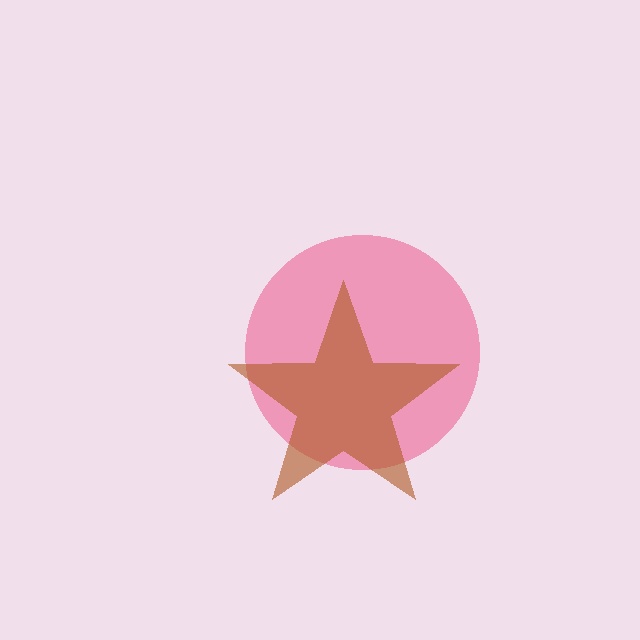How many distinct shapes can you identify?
There are 2 distinct shapes: a pink circle, a brown star.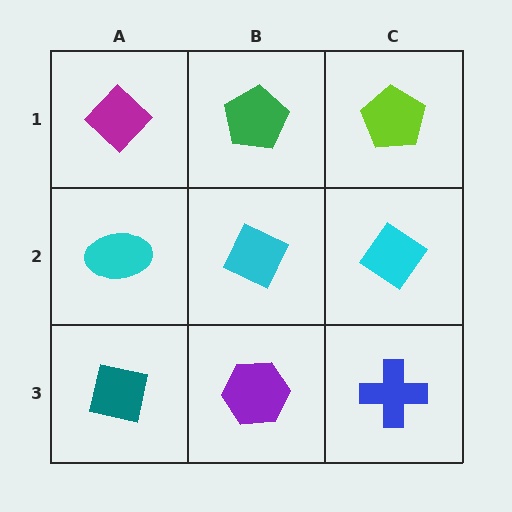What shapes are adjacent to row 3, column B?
A cyan diamond (row 2, column B), a teal square (row 3, column A), a blue cross (row 3, column C).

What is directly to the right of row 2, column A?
A cyan diamond.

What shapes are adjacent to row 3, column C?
A cyan diamond (row 2, column C), a purple hexagon (row 3, column B).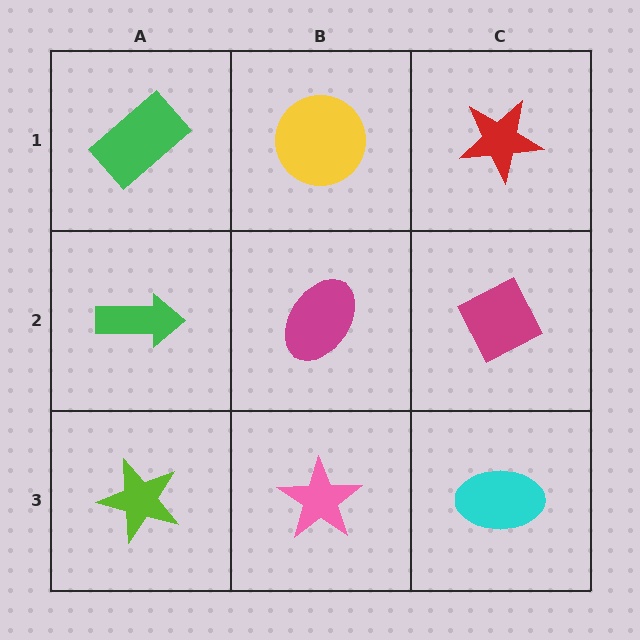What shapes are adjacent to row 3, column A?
A green arrow (row 2, column A), a pink star (row 3, column B).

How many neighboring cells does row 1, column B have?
3.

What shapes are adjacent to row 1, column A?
A green arrow (row 2, column A), a yellow circle (row 1, column B).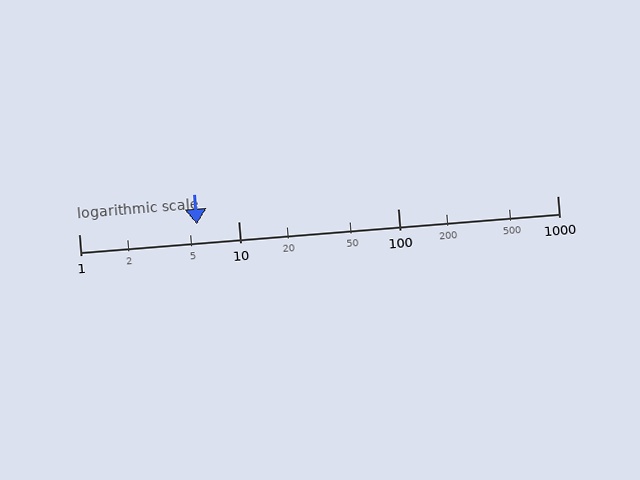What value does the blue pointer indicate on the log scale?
The pointer indicates approximately 5.5.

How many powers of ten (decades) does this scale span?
The scale spans 3 decades, from 1 to 1000.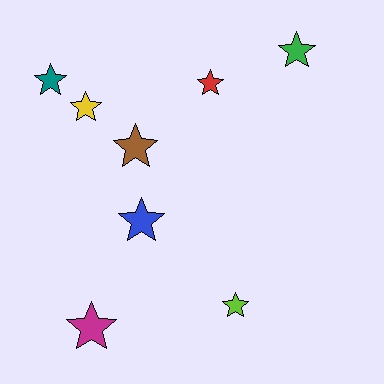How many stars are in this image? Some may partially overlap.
There are 8 stars.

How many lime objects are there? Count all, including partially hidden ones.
There is 1 lime object.